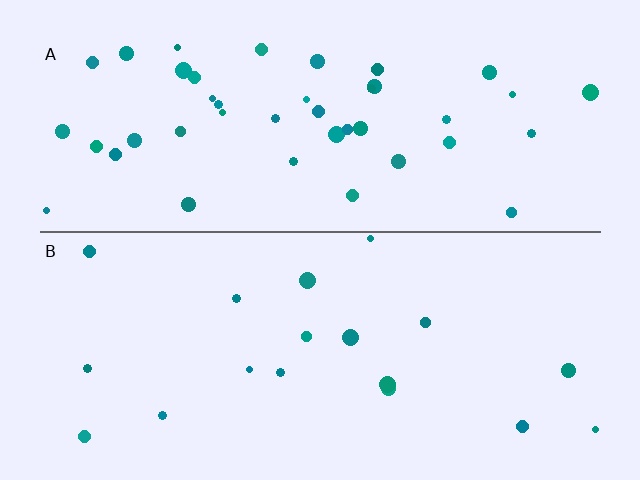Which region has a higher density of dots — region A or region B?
A (the top).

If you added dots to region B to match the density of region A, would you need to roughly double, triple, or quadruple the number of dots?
Approximately double.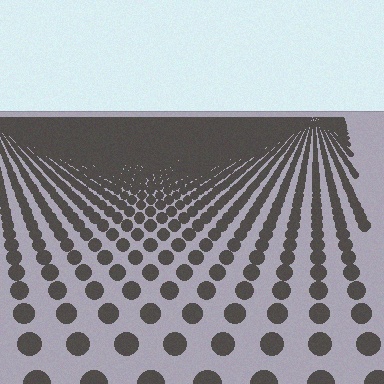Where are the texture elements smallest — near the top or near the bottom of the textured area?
Near the top.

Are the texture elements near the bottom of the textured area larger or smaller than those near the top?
Larger. Near the bottom, elements are closer to the viewer and appear at a bigger on-screen size.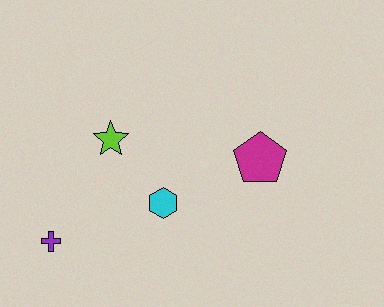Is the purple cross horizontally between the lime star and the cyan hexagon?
No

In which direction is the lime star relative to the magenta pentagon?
The lime star is to the left of the magenta pentagon.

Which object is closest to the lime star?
The cyan hexagon is closest to the lime star.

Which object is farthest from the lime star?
The magenta pentagon is farthest from the lime star.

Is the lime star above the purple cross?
Yes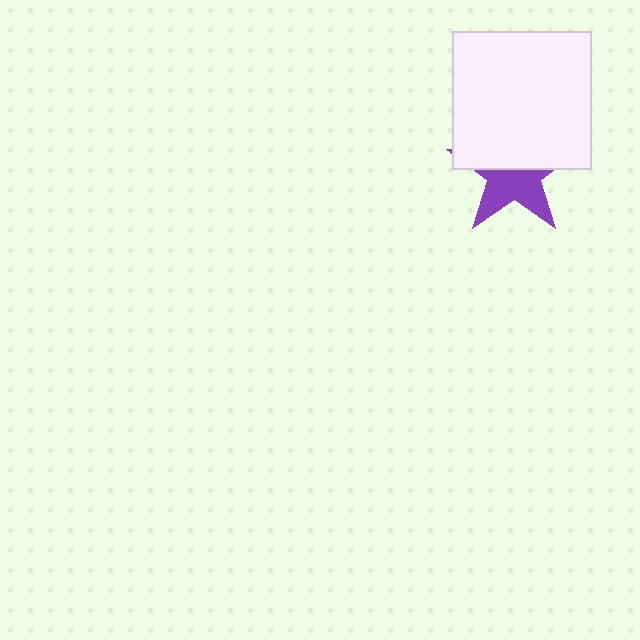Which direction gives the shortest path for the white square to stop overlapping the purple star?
Moving up gives the shortest separation.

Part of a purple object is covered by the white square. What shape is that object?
It is a star.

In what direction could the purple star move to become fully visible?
The purple star could move down. That would shift it out from behind the white square entirely.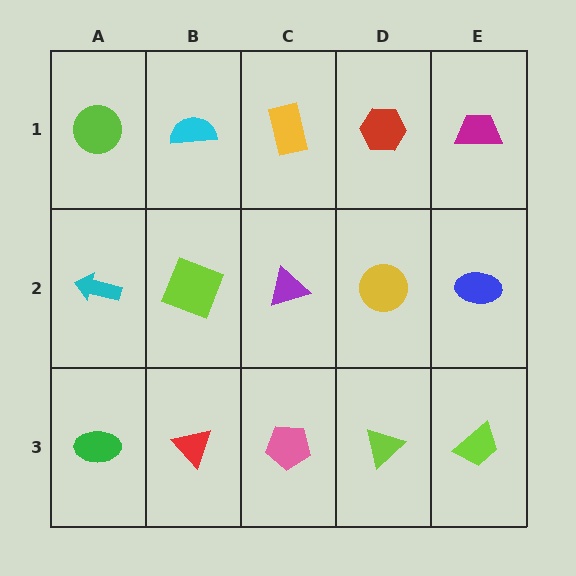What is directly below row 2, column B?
A red triangle.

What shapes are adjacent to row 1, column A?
A cyan arrow (row 2, column A), a cyan semicircle (row 1, column B).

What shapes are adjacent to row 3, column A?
A cyan arrow (row 2, column A), a red triangle (row 3, column B).